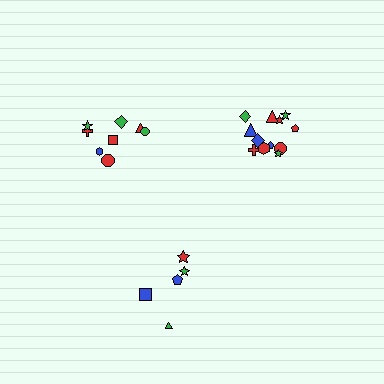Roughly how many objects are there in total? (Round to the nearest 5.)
Roughly 25 objects in total.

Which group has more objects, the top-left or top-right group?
The top-right group.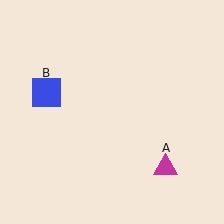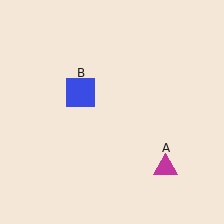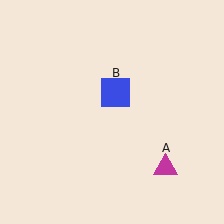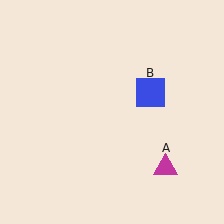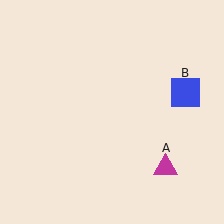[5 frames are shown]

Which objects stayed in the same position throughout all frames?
Magenta triangle (object A) remained stationary.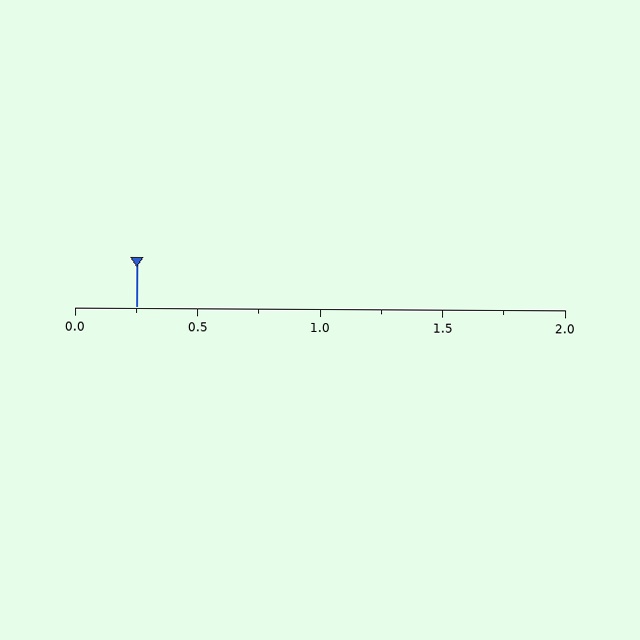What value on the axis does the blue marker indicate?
The marker indicates approximately 0.25.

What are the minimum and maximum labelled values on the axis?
The axis runs from 0.0 to 2.0.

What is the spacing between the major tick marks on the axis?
The major ticks are spaced 0.5 apart.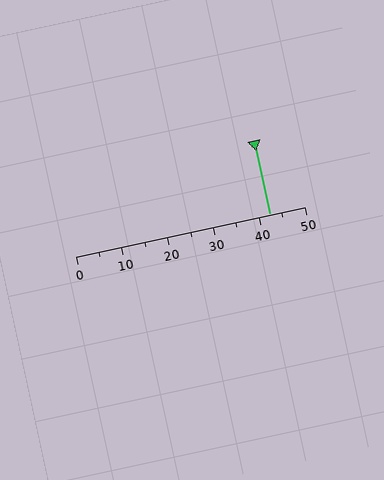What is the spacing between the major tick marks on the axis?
The major ticks are spaced 10 apart.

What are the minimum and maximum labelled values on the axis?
The axis runs from 0 to 50.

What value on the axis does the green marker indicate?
The marker indicates approximately 42.5.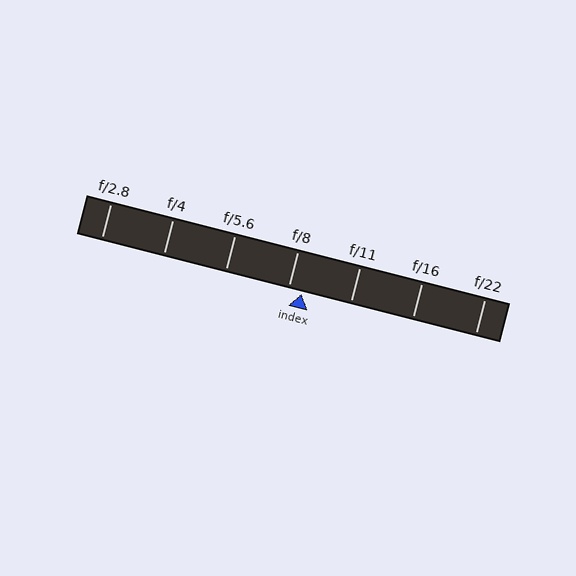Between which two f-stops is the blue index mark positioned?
The index mark is between f/8 and f/11.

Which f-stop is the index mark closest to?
The index mark is closest to f/8.